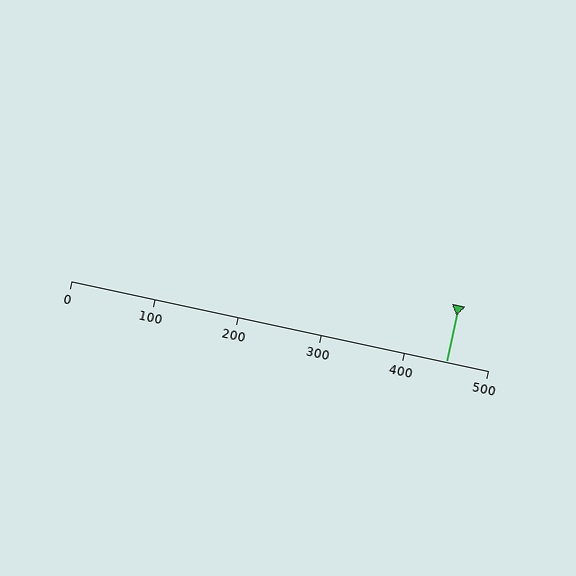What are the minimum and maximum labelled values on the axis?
The axis runs from 0 to 500.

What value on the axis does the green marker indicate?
The marker indicates approximately 450.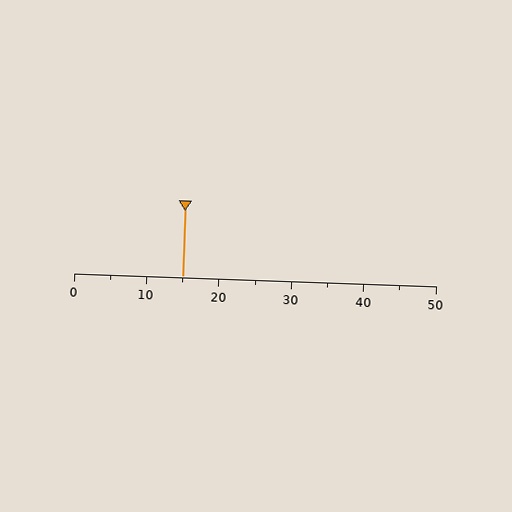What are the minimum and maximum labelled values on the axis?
The axis runs from 0 to 50.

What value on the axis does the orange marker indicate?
The marker indicates approximately 15.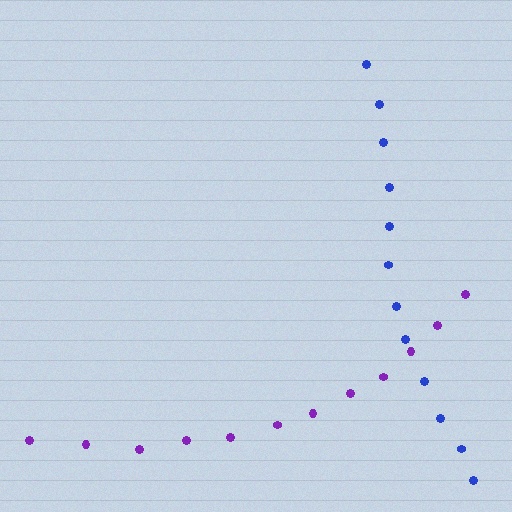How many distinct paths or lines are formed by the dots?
There are 2 distinct paths.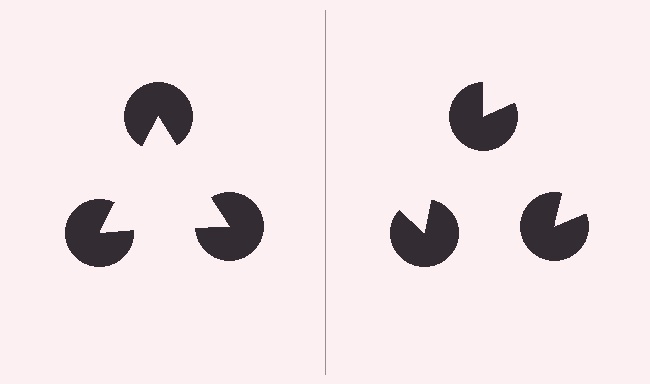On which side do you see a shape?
An illusory triangle appears on the left side. On the right side the wedge cuts are rotated, so no coherent shape forms.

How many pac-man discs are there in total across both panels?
6 — 3 on each side.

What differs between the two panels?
The pac-man discs are positioned identically on both sides; only the wedge orientations differ. On the left they align to a triangle; on the right they are misaligned.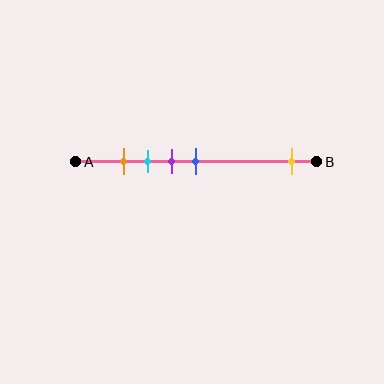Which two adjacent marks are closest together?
The orange and cyan marks are the closest adjacent pair.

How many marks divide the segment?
There are 5 marks dividing the segment.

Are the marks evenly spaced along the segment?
No, the marks are not evenly spaced.